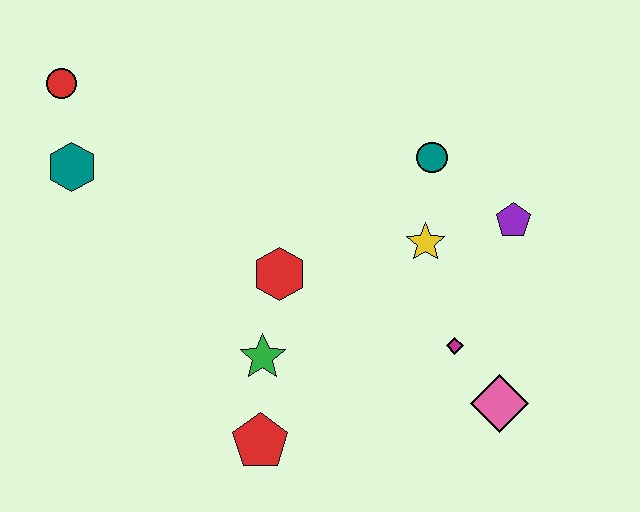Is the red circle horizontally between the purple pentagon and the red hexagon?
No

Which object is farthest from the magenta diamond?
The red circle is farthest from the magenta diamond.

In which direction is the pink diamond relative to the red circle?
The pink diamond is to the right of the red circle.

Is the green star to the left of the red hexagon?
Yes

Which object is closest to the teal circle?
The yellow star is closest to the teal circle.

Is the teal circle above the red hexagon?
Yes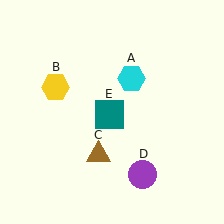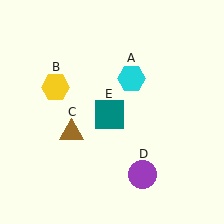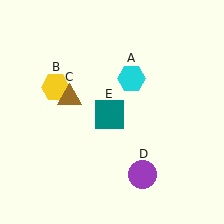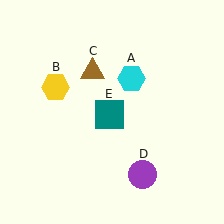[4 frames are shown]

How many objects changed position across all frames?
1 object changed position: brown triangle (object C).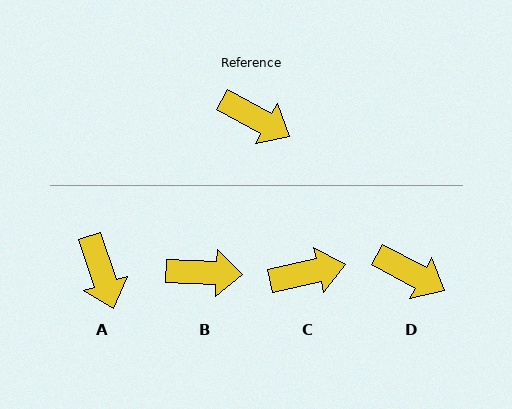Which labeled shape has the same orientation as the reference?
D.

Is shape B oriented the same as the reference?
No, it is off by about 26 degrees.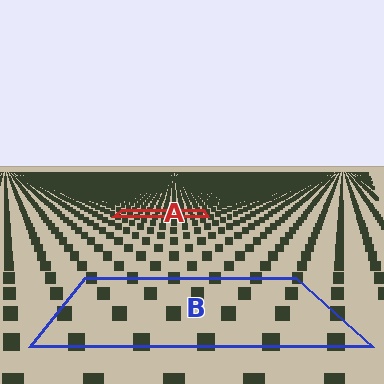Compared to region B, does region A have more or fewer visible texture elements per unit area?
Region A has more texture elements per unit area — they are packed more densely because it is farther away.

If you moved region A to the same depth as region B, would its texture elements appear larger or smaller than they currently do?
They would appear larger. At a closer depth, the same texture elements are projected at a bigger on-screen size.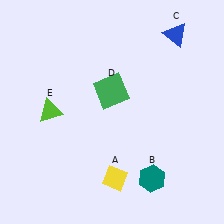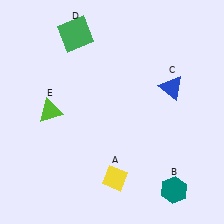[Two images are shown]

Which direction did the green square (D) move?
The green square (D) moved up.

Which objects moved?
The objects that moved are: the teal hexagon (B), the blue triangle (C), the green square (D).